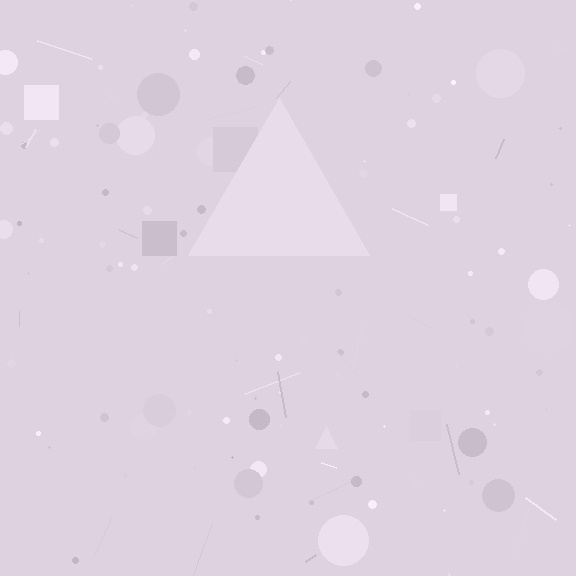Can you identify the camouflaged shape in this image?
The camouflaged shape is a triangle.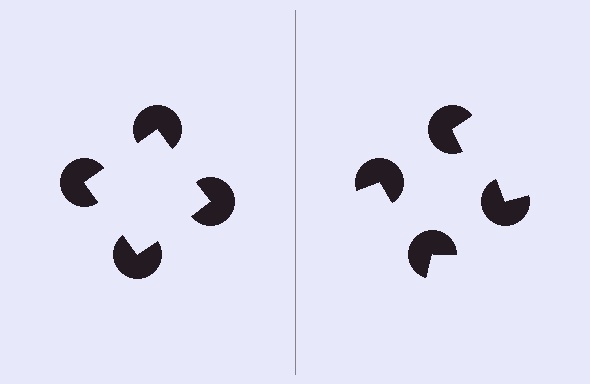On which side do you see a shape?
An illusory square appears on the left side. On the right side the wedge cuts are rotated, so no coherent shape forms.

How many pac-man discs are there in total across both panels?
8 — 4 on each side.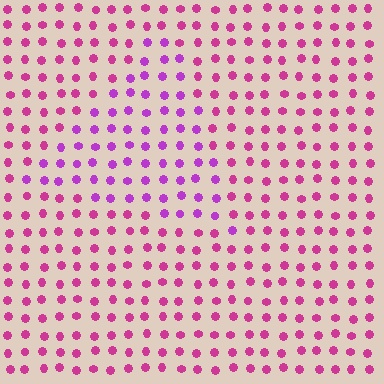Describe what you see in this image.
The image is filled with small magenta elements in a uniform arrangement. A triangle-shaped region is visible where the elements are tinted to a slightly different hue, forming a subtle color boundary.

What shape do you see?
I see a triangle.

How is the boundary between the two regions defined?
The boundary is defined purely by a slight shift in hue (about 31 degrees). Spacing, size, and orientation are identical on both sides.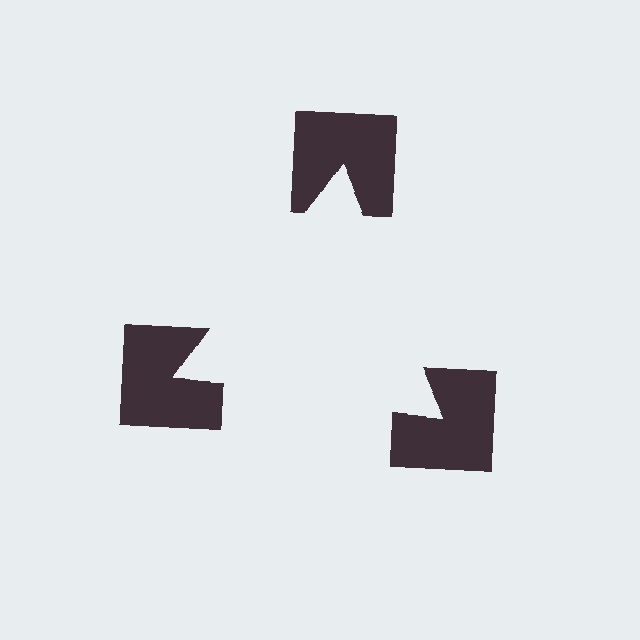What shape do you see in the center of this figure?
An illusory triangle — its edges are inferred from the aligned wedge cuts in the notched squares, not physically drawn.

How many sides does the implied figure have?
3 sides.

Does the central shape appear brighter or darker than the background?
It typically appears slightly brighter than the background, even though no actual brightness change is drawn.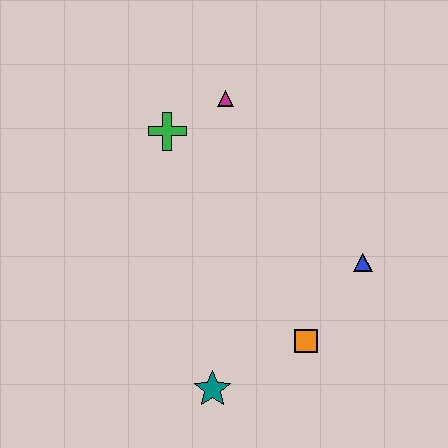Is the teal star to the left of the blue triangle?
Yes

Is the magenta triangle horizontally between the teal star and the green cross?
No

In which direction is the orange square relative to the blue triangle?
The orange square is below the blue triangle.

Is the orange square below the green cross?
Yes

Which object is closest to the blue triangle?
The orange square is closest to the blue triangle.